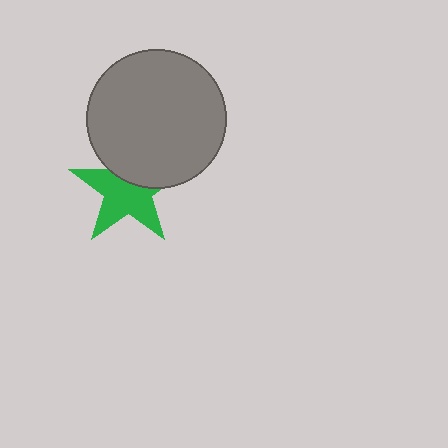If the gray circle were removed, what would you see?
You would see the complete green star.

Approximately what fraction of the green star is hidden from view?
Roughly 37% of the green star is hidden behind the gray circle.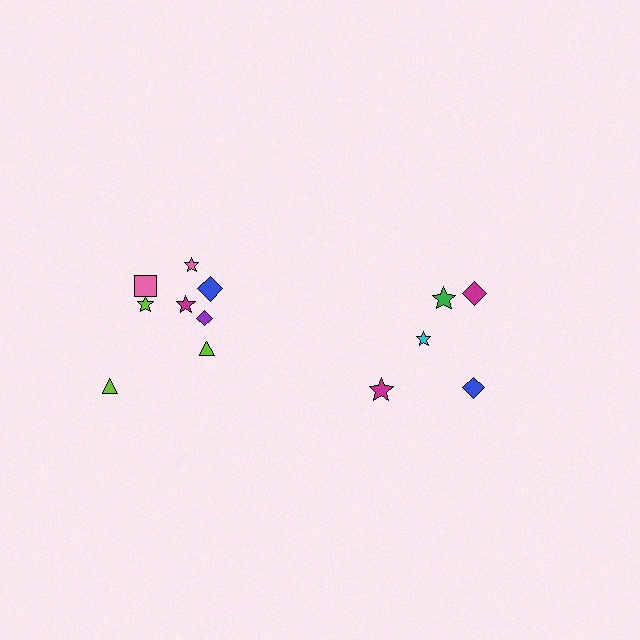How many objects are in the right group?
There are 5 objects.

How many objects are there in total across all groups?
There are 13 objects.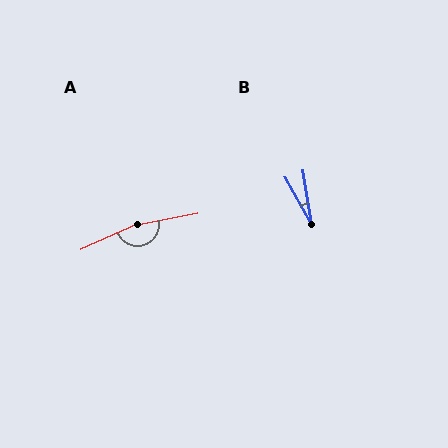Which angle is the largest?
A, at approximately 166 degrees.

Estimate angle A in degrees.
Approximately 166 degrees.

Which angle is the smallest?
B, at approximately 20 degrees.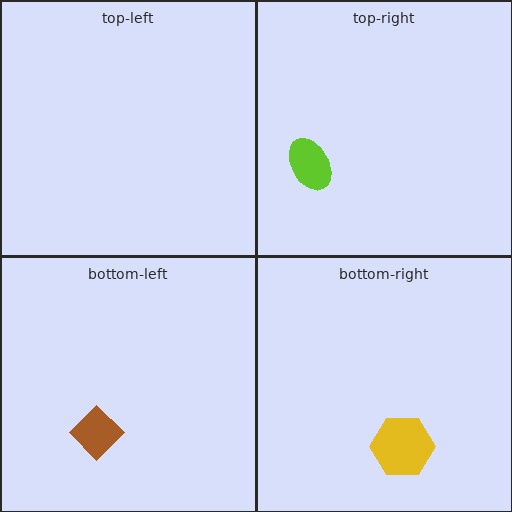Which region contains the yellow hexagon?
The bottom-right region.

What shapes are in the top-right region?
The lime ellipse.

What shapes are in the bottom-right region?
The yellow hexagon.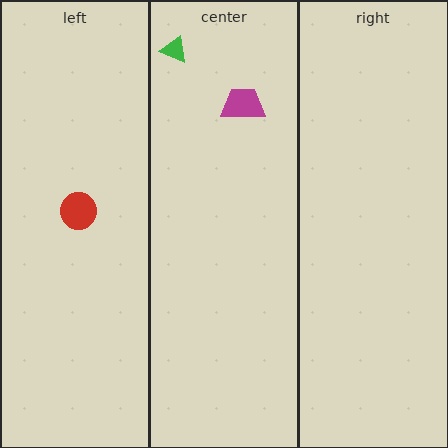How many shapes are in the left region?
1.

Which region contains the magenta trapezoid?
The center region.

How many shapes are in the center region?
2.